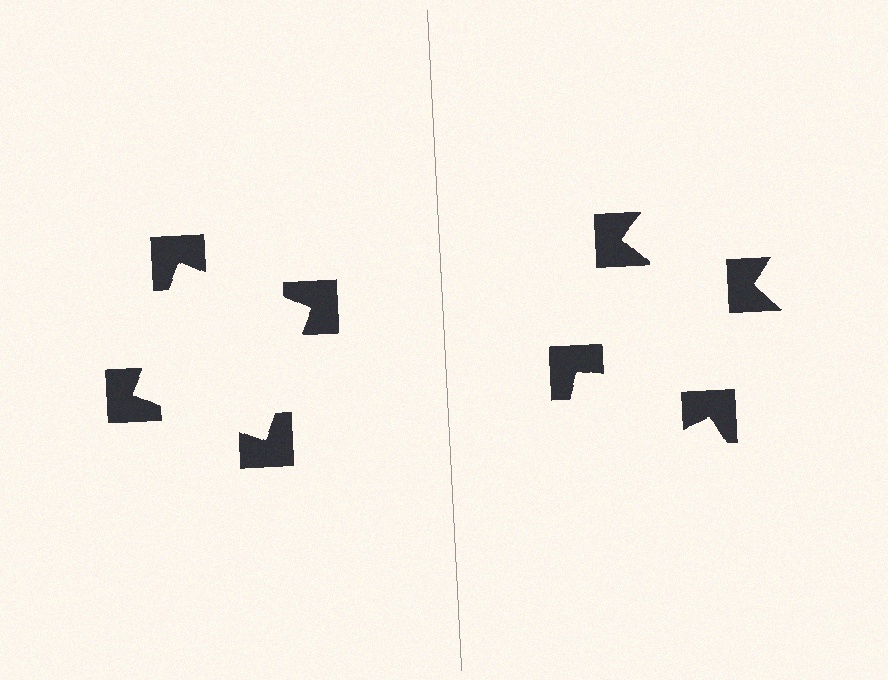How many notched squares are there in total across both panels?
8 — 4 on each side.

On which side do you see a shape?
An illusory square appears on the left side. On the right side the wedge cuts are rotated, so no coherent shape forms.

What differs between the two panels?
The notched squares are positioned identically on both sides; only the wedge orientations differ. On the left they align to a square; on the right they are misaligned.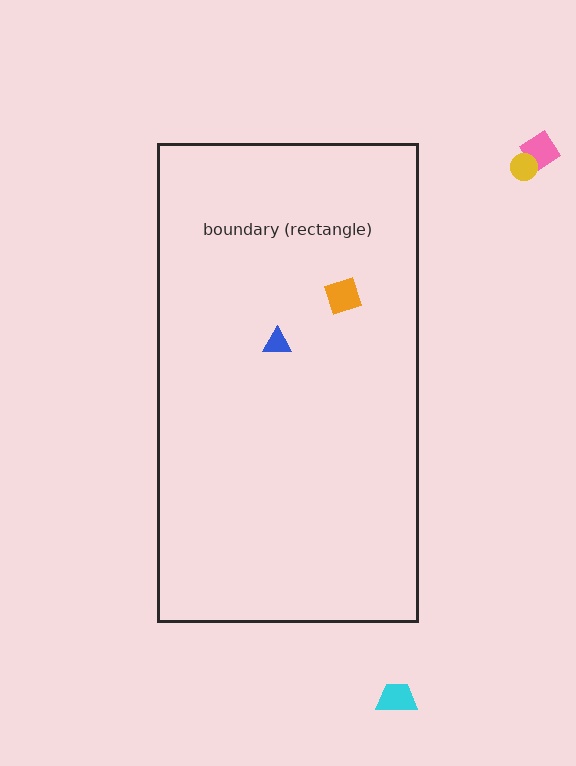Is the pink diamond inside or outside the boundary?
Outside.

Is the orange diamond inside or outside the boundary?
Inside.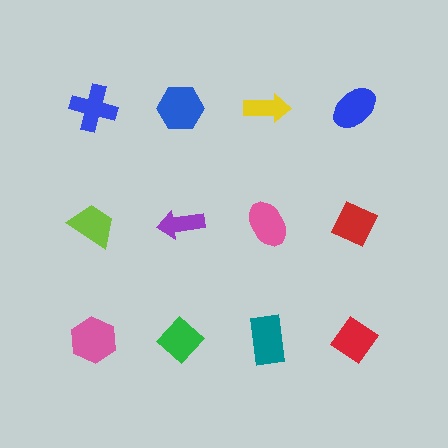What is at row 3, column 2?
A green diamond.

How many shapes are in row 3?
4 shapes.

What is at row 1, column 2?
A blue hexagon.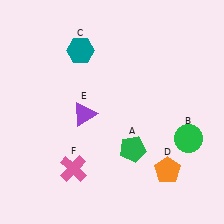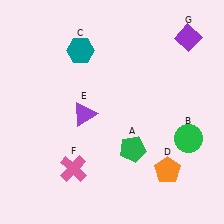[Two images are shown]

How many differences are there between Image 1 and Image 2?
There is 1 difference between the two images.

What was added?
A purple diamond (G) was added in Image 2.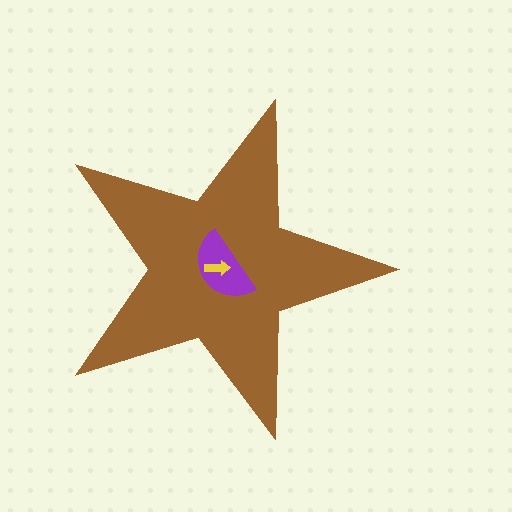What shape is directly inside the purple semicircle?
The yellow arrow.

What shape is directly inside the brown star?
The purple semicircle.